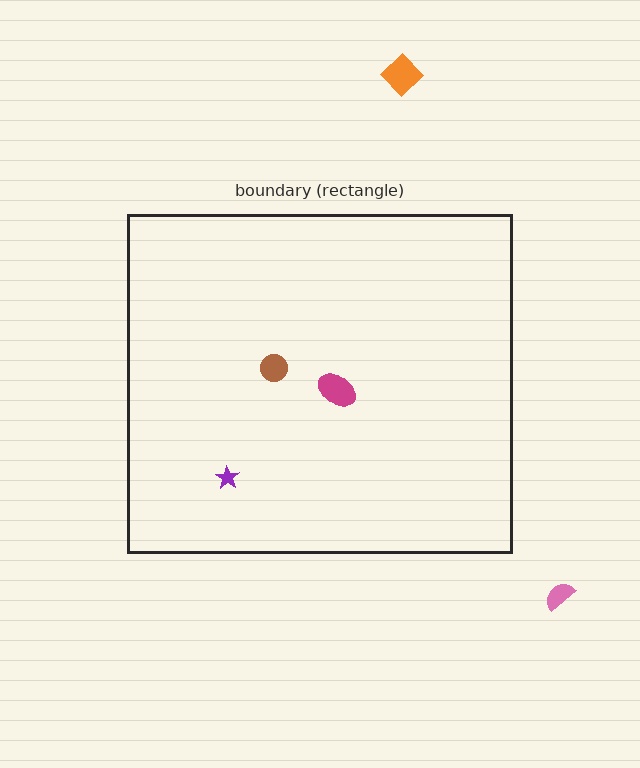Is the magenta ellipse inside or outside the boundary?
Inside.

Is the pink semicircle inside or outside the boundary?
Outside.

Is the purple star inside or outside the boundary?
Inside.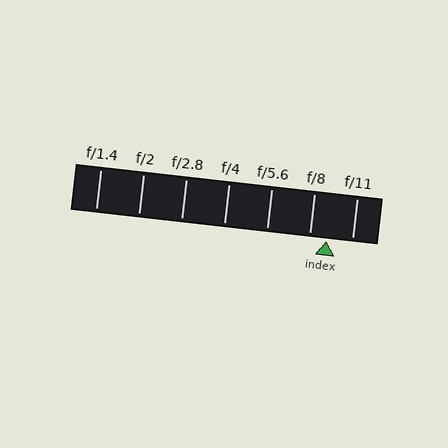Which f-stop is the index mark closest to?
The index mark is closest to f/8.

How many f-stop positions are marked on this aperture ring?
There are 7 f-stop positions marked.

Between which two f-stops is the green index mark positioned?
The index mark is between f/8 and f/11.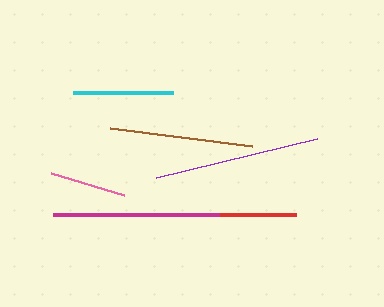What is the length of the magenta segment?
The magenta segment is approximately 166 pixels long.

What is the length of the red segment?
The red segment is approximately 153 pixels long.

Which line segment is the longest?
The magenta line is the longest at approximately 166 pixels.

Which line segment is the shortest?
The pink line is the shortest at approximately 76 pixels.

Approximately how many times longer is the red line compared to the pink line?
The red line is approximately 2.0 times the length of the pink line.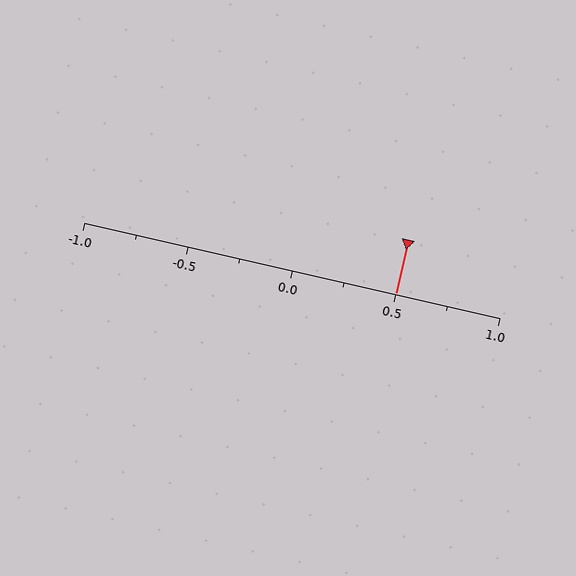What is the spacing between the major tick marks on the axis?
The major ticks are spaced 0.5 apart.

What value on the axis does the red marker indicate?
The marker indicates approximately 0.5.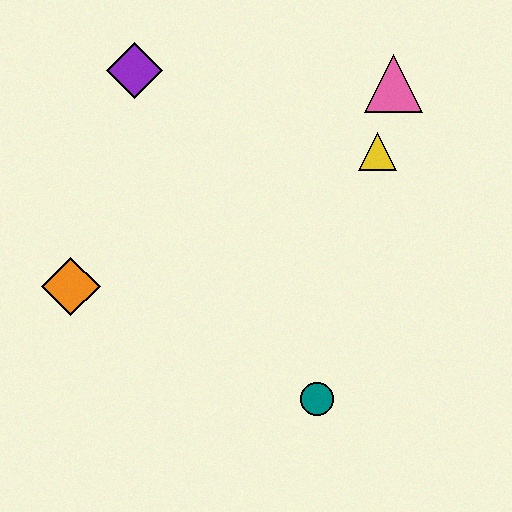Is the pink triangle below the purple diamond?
Yes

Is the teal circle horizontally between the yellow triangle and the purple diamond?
Yes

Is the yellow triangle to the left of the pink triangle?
Yes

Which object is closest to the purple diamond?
The orange diamond is closest to the purple diamond.